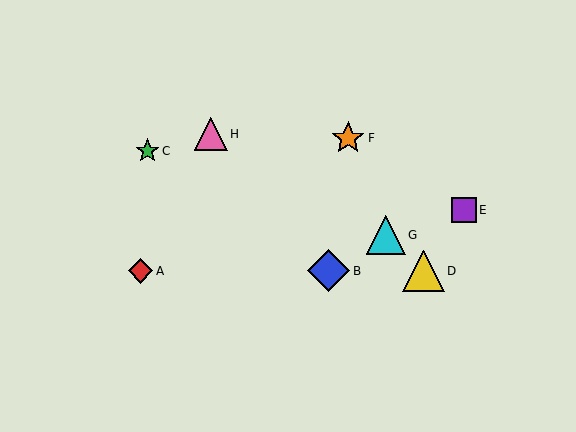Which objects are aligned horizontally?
Objects A, B, D are aligned horizontally.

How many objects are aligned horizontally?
3 objects (A, B, D) are aligned horizontally.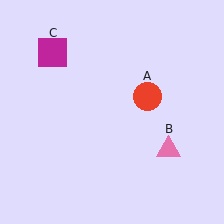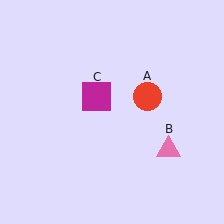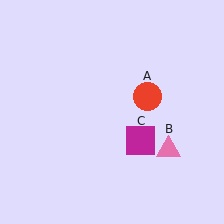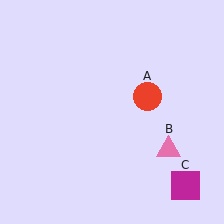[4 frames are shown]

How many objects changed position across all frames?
1 object changed position: magenta square (object C).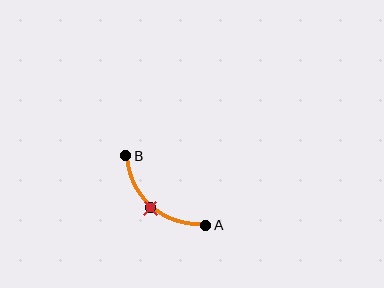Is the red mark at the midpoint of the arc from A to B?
Yes. The red mark lies on the arc at equal arc-length from both A and B — it is the arc midpoint.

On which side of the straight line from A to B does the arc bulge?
The arc bulges below and to the left of the straight line connecting A and B.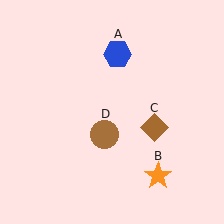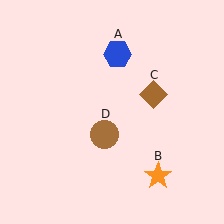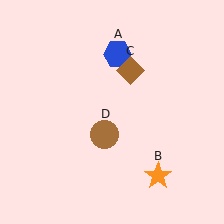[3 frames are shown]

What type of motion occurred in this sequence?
The brown diamond (object C) rotated counterclockwise around the center of the scene.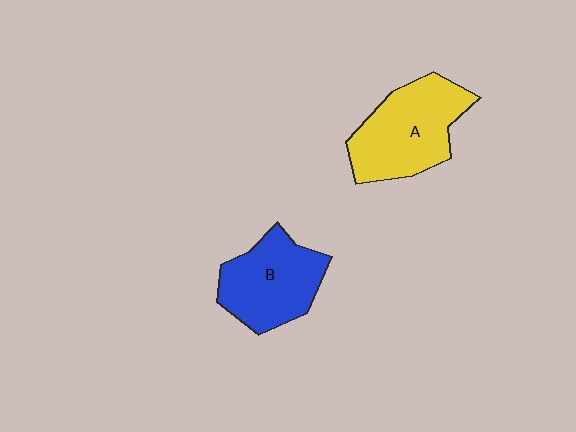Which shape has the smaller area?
Shape B (blue).